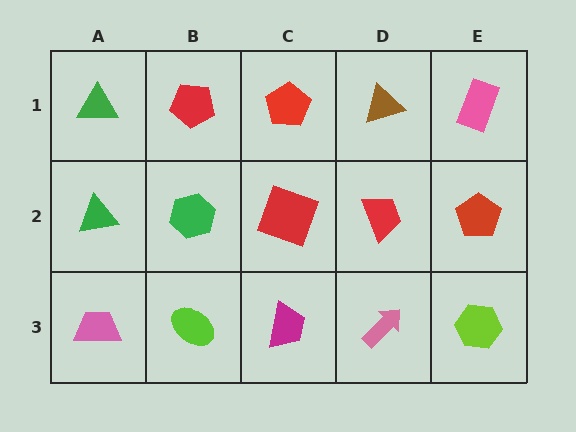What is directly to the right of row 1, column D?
A pink rectangle.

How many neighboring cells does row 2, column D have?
4.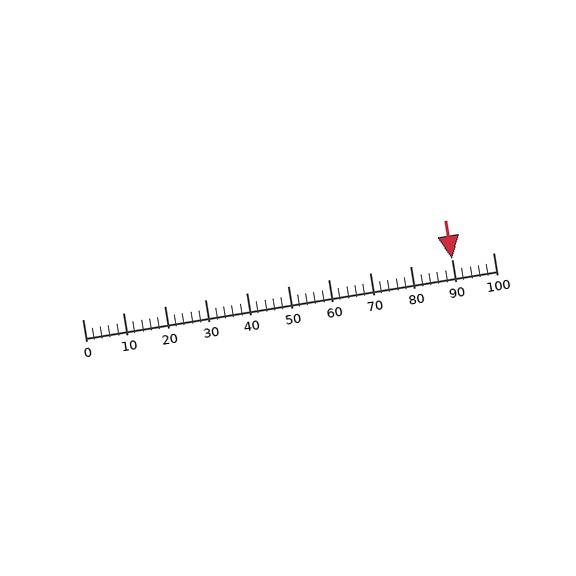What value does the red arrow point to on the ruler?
The red arrow points to approximately 90.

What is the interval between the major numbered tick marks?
The major tick marks are spaced 10 units apart.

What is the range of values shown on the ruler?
The ruler shows values from 0 to 100.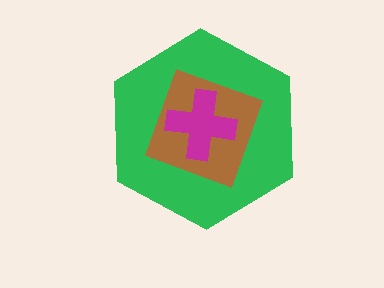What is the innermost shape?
The magenta cross.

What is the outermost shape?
The green hexagon.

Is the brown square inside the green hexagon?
Yes.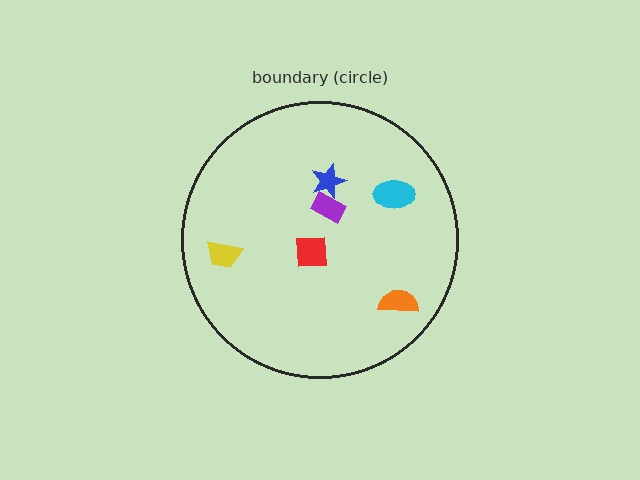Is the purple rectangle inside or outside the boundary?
Inside.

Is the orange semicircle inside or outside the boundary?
Inside.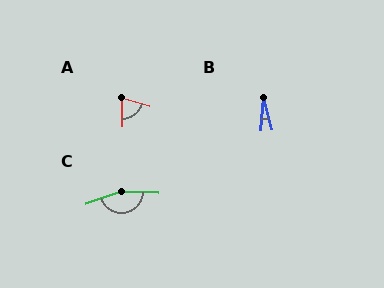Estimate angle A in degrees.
Approximately 72 degrees.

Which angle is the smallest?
B, at approximately 19 degrees.